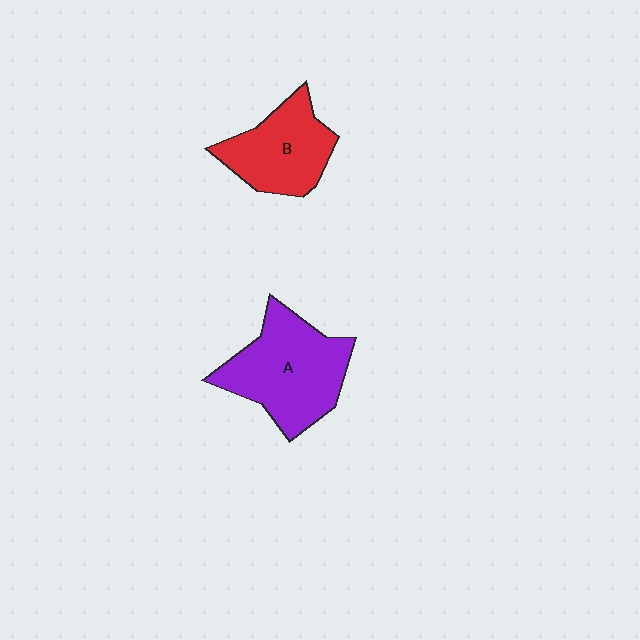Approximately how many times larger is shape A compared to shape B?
Approximately 1.4 times.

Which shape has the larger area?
Shape A (purple).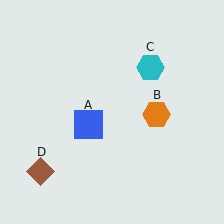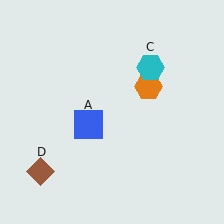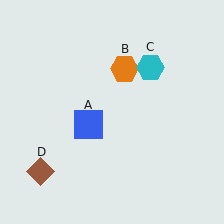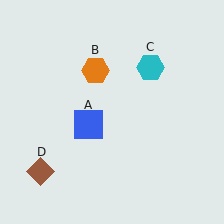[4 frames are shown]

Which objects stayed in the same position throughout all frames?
Blue square (object A) and cyan hexagon (object C) and brown diamond (object D) remained stationary.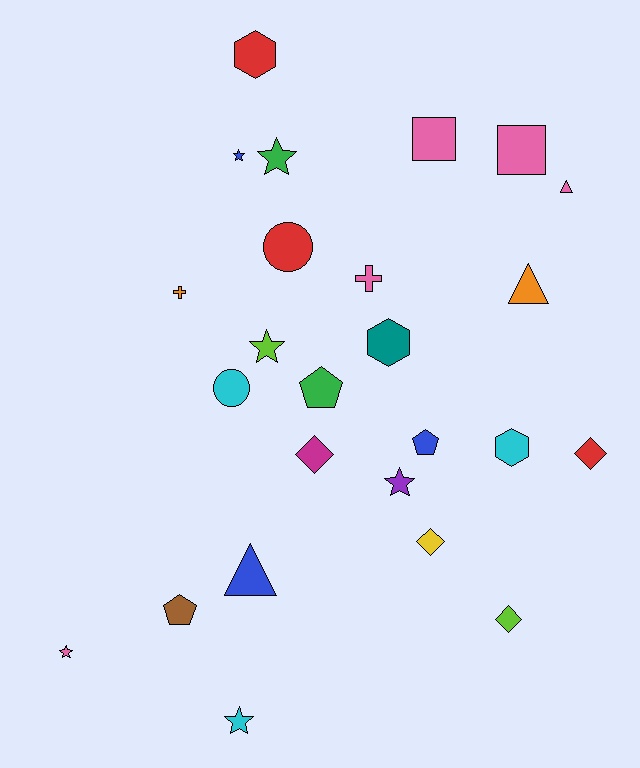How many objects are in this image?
There are 25 objects.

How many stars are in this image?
There are 6 stars.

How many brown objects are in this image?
There is 1 brown object.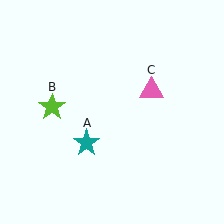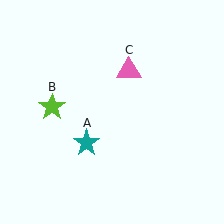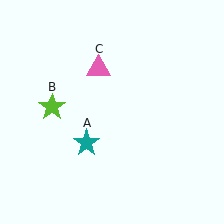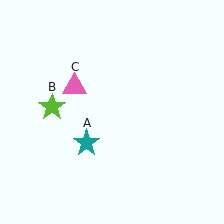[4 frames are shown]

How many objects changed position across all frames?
1 object changed position: pink triangle (object C).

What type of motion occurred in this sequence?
The pink triangle (object C) rotated counterclockwise around the center of the scene.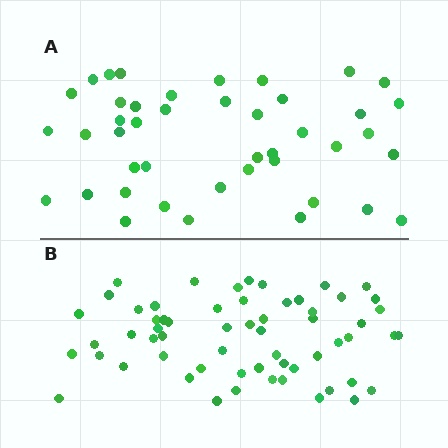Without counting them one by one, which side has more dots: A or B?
Region B (the bottom region) has more dots.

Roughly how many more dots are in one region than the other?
Region B has approximately 15 more dots than region A.